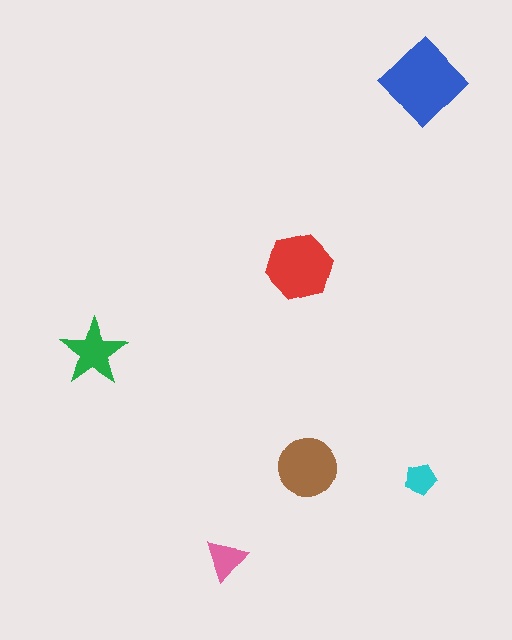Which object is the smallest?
The cyan pentagon.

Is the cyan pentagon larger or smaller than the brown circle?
Smaller.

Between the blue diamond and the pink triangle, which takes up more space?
The blue diamond.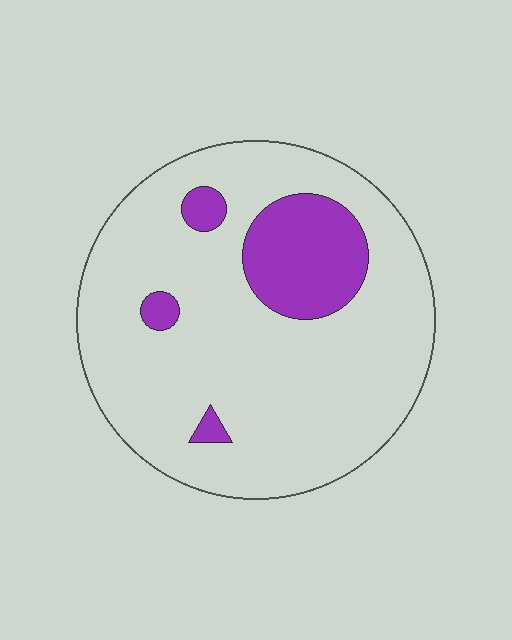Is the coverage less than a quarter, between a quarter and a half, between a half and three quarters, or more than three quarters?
Less than a quarter.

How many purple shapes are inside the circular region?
4.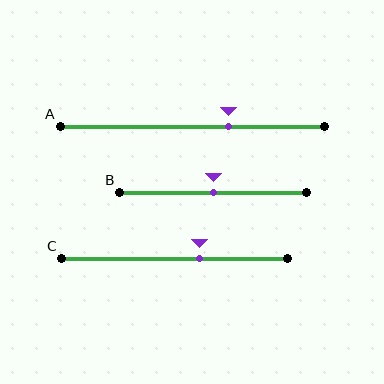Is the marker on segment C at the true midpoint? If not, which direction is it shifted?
No, the marker on segment C is shifted to the right by about 11% of the segment length.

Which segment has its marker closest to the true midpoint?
Segment B has its marker closest to the true midpoint.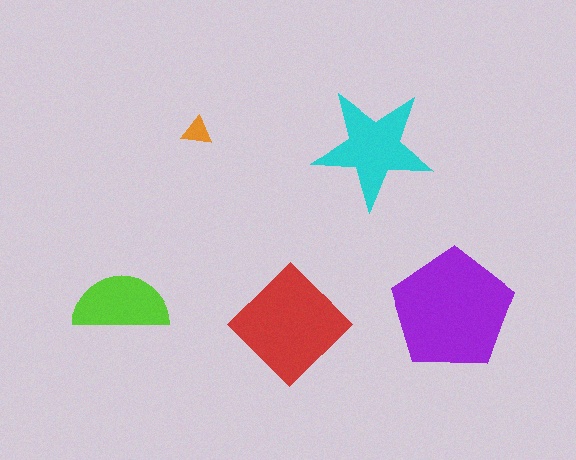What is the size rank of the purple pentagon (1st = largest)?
1st.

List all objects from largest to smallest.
The purple pentagon, the red diamond, the cyan star, the lime semicircle, the orange triangle.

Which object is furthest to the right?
The purple pentagon is rightmost.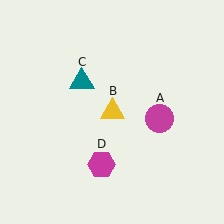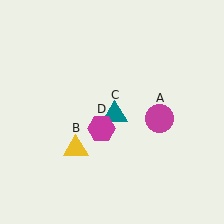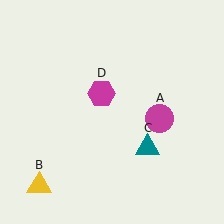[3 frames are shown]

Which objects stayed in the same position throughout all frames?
Magenta circle (object A) remained stationary.